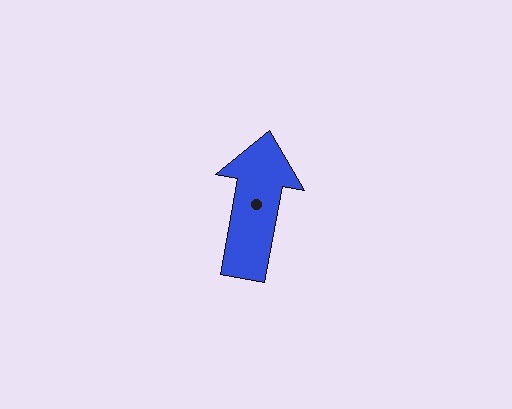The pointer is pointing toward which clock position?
Roughly 12 o'clock.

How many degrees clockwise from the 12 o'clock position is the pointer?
Approximately 10 degrees.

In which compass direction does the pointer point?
North.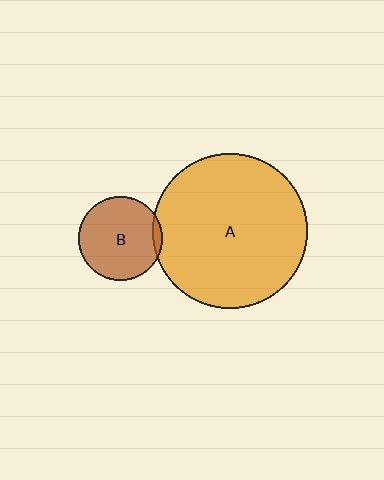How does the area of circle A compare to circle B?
Approximately 3.4 times.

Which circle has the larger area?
Circle A (orange).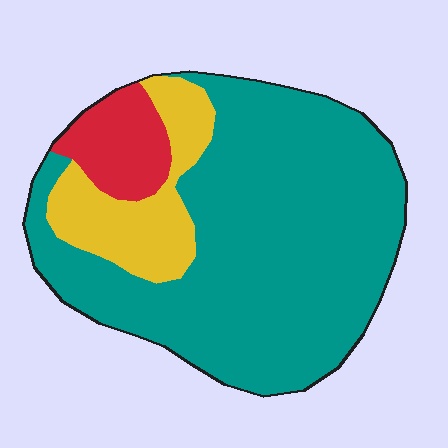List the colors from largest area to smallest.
From largest to smallest: teal, yellow, red.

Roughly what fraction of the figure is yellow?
Yellow covers about 15% of the figure.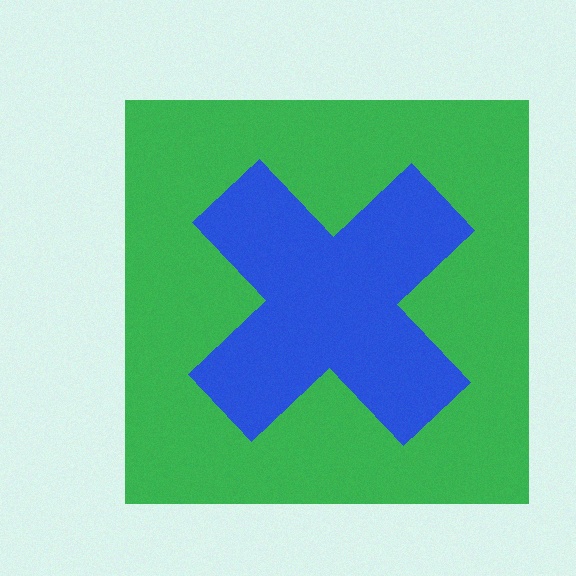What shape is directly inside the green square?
The blue cross.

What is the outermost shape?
The green square.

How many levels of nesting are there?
2.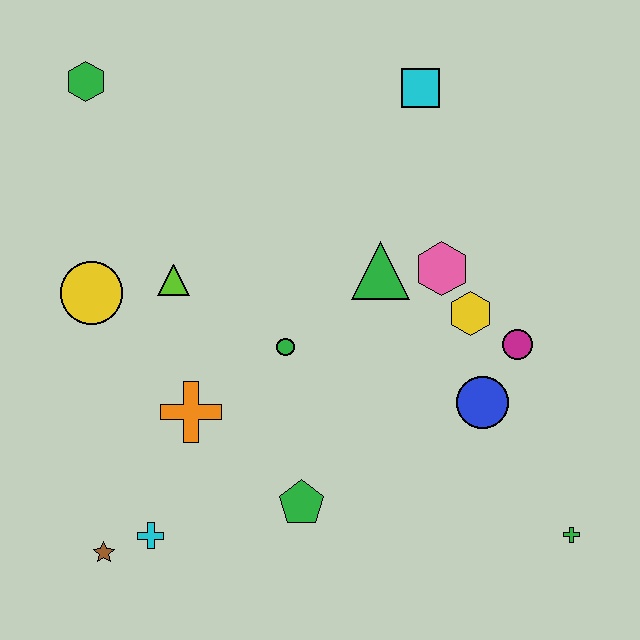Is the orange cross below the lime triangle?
Yes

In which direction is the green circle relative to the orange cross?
The green circle is to the right of the orange cross.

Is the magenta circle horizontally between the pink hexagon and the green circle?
No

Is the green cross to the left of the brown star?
No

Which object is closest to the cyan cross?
The brown star is closest to the cyan cross.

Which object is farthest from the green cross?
The green hexagon is farthest from the green cross.